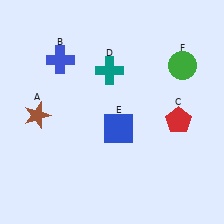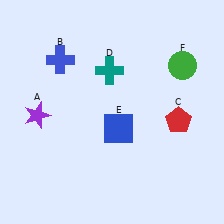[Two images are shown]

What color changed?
The star (A) changed from brown in Image 1 to purple in Image 2.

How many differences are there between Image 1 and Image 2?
There is 1 difference between the two images.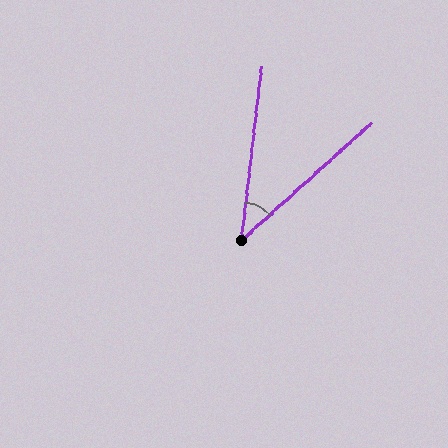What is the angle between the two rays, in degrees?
Approximately 41 degrees.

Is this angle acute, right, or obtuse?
It is acute.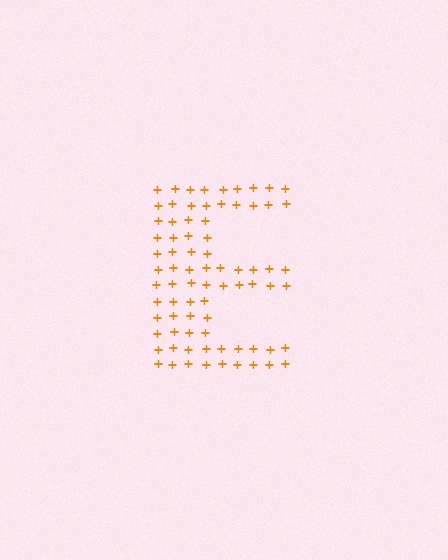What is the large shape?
The large shape is the letter E.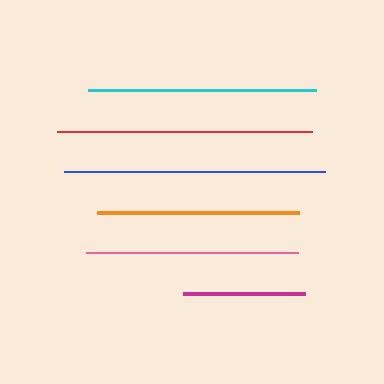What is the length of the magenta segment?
The magenta segment is approximately 122 pixels long.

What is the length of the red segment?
The red segment is approximately 255 pixels long.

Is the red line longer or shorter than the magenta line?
The red line is longer than the magenta line.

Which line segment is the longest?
The blue line is the longest at approximately 262 pixels.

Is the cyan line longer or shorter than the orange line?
The cyan line is longer than the orange line.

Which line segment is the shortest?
The magenta line is the shortest at approximately 122 pixels.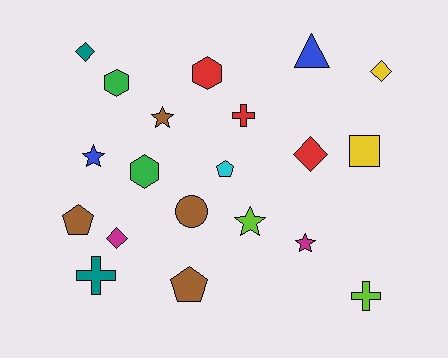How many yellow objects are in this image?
There are 2 yellow objects.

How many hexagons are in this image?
There are 3 hexagons.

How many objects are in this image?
There are 20 objects.